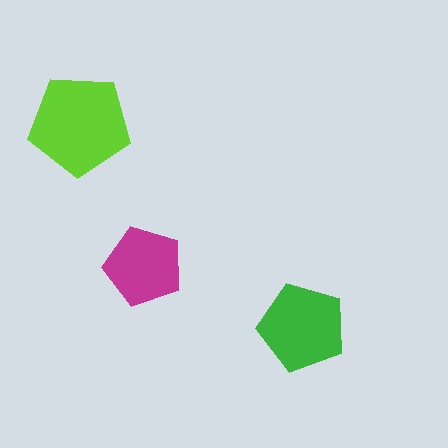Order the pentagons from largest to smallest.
the lime one, the green one, the magenta one.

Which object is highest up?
The lime pentagon is topmost.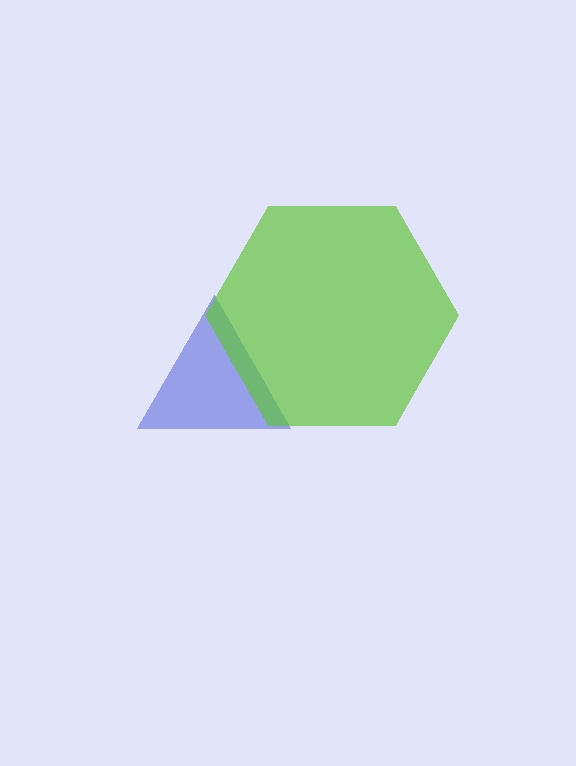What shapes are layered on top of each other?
The layered shapes are: a blue triangle, a lime hexagon.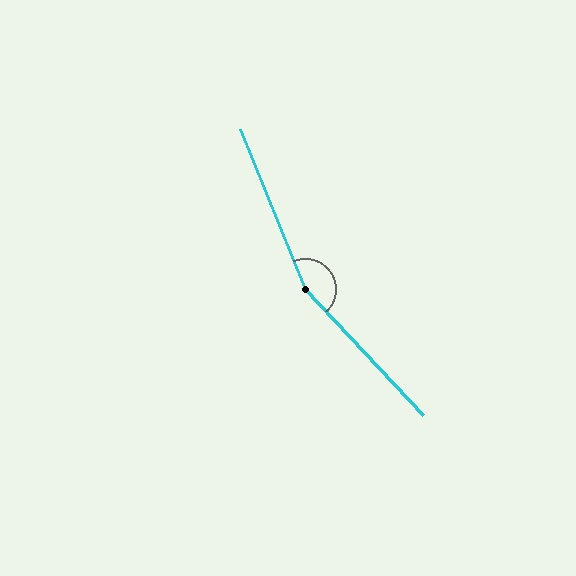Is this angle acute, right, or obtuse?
It is obtuse.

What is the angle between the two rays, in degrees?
Approximately 159 degrees.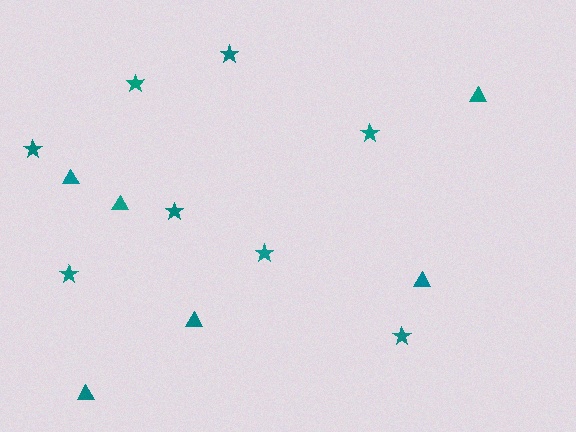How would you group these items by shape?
There are 2 groups: one group of triangles (6) and one group of stars (8).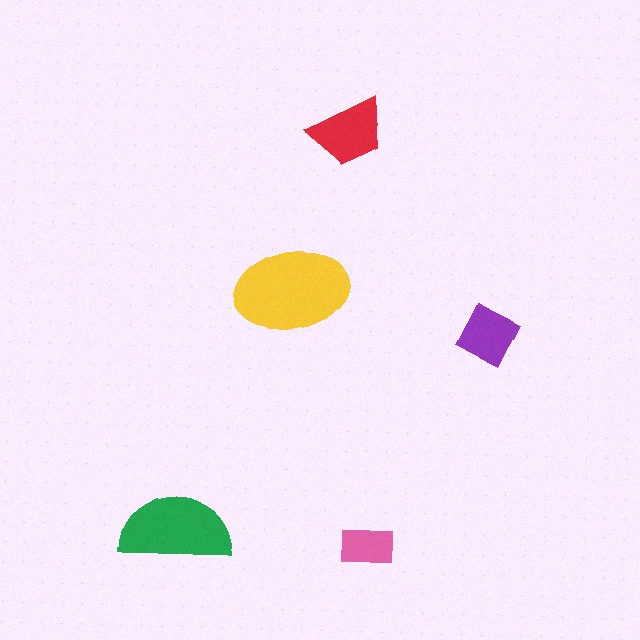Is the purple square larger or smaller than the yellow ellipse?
Smaller.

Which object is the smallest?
The pink rectangle.